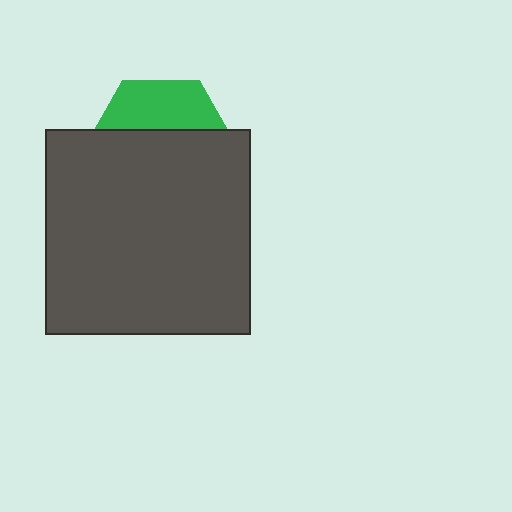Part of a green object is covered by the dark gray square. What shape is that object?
It is a hexagon.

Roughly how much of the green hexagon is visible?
A small part of it is visible (roughly 34%).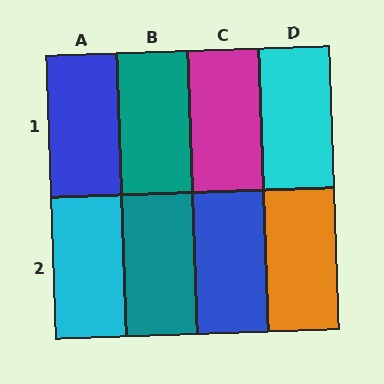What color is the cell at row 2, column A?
Cyan.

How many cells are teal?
2 cells are teal.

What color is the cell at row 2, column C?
Blue.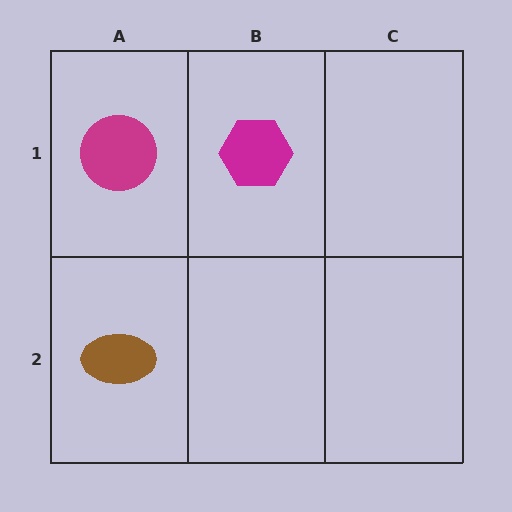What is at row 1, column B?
A magenta hexagon.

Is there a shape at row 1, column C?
No, that cell is empty.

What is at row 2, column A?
A brown ellipse.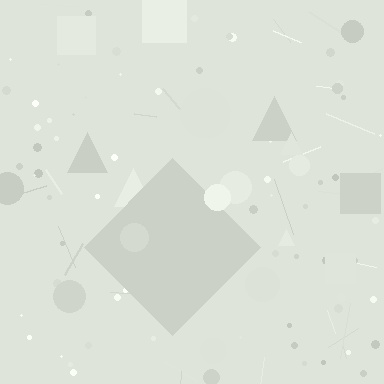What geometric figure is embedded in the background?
A diamond is embedded in the background.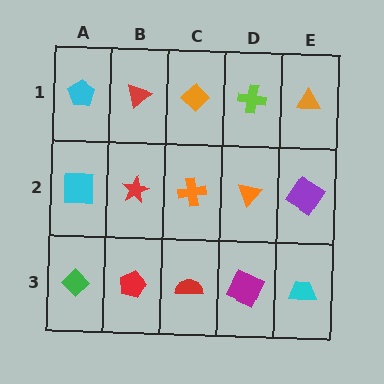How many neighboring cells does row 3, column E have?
2.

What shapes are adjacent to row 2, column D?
A lime cross (row 1, column D), a magenta square (row 3, column D), an orange cross (row 2, column C), a purple diamond (row 2, column E).